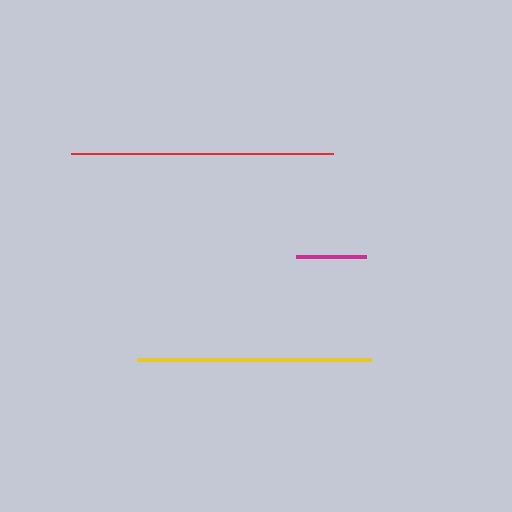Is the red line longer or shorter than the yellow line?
The red line is longer than the yellow line.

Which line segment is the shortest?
The magenta line is the shortest at approximately 70 pixels.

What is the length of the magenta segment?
The magenta segment is approximately 70 pixels long.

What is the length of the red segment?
The red segment is approximately 262 pixels long.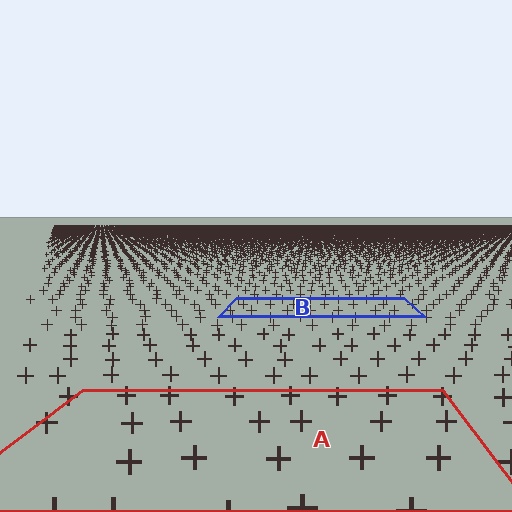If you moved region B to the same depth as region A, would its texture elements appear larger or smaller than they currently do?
They would appear larger. At a closer depth, the same texture elements are projected at a bigger on-screen size.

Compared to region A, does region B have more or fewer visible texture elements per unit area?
Region B has more texture elements per unit area — they are packed more densely because it is farther away.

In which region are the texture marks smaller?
The texture marks are smaller in region B, because it is farther away.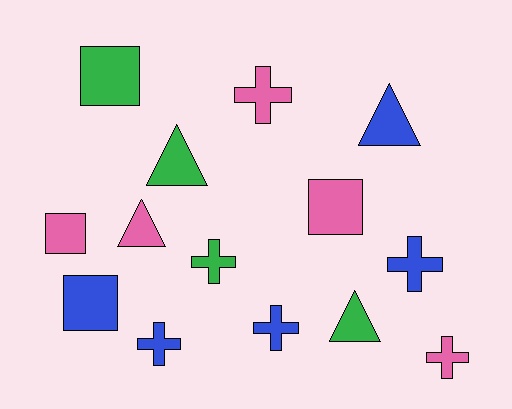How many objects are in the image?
There are 14 objects.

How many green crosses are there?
There is 1 green cross.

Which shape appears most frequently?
Cross, with 6 objects.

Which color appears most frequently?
Pink, with 5 objects.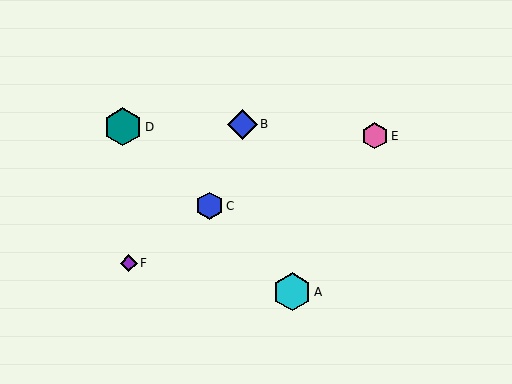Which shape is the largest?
The teal hexagon (labeled D) is the largest.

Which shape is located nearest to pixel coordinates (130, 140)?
The teal hexagon (labeled D) at (123, 127) is nearest to that location.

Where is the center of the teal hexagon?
The center of the teal hexagon is at (123, 127).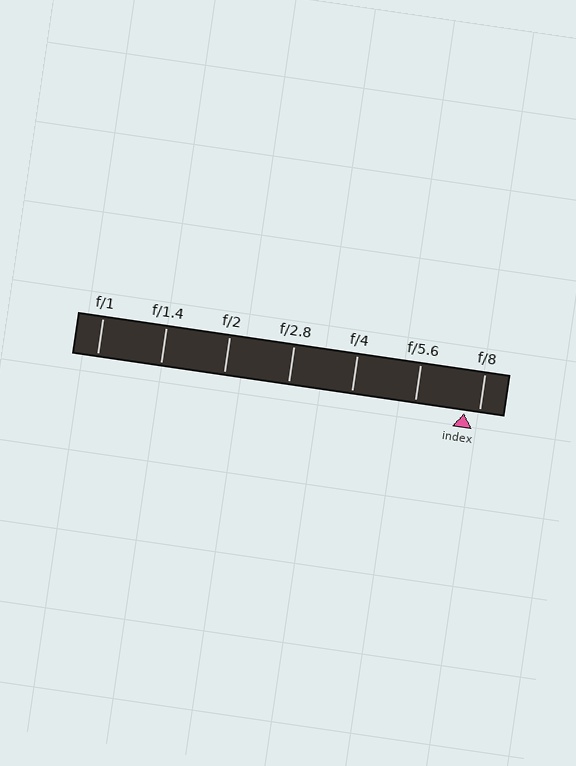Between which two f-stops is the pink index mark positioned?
The index mark is between f/5.6 and f/8.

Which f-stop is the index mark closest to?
The index mark is closest to f/8.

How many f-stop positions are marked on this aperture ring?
There are 7 f-stop positions marked.